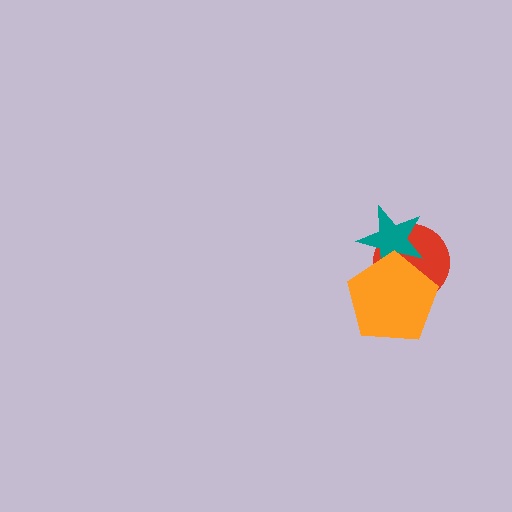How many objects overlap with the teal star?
2 objects overlap with the teal star.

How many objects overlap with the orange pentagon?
2 objects overlap with the orange pentagon.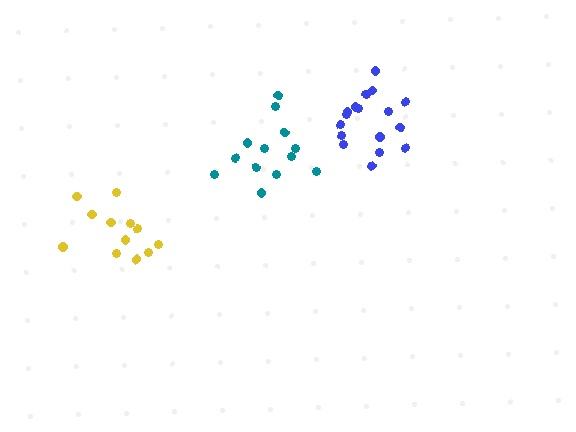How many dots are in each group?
Group 1: 12 dots, Group 2: 17 dots, Group 3: 13 dots (42 total).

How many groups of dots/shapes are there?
There are 3 groups.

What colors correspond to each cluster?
The clusters are colored: yellow, blue, teal.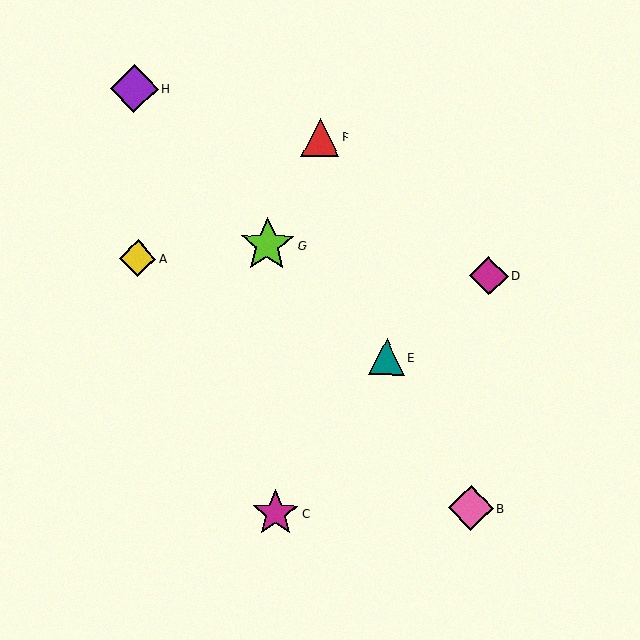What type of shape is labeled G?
Shape G is a lime star.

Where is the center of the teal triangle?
The center of the teal triangle is at (387, 357).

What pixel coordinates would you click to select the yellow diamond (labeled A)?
Click at (138, 258) to select the yellow diamond A.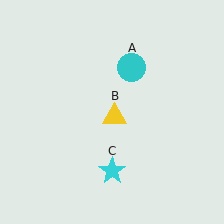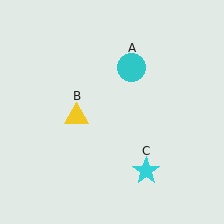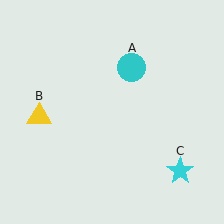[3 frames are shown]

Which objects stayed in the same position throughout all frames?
Cyan circle (object A) remained stationary.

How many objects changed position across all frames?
2 objects changed position: yellow triangle (object B), cyan star (object C).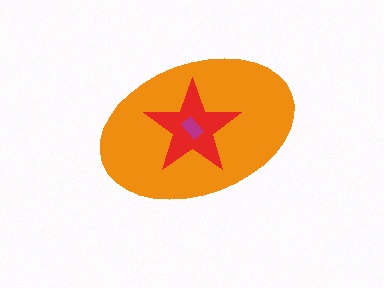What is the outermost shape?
The orange ellipse.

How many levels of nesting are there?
3.